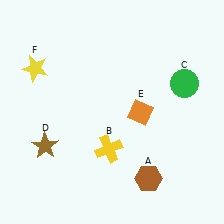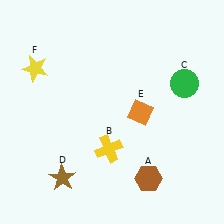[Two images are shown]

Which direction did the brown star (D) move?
The brown star (D) moved down.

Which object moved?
The brown star (D) moved down.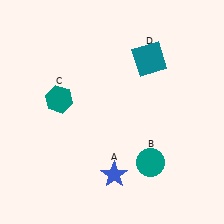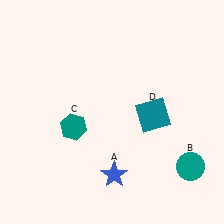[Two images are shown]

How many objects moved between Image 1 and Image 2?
3 objects moved between the two images.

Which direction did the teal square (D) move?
The teal square (D) moved down.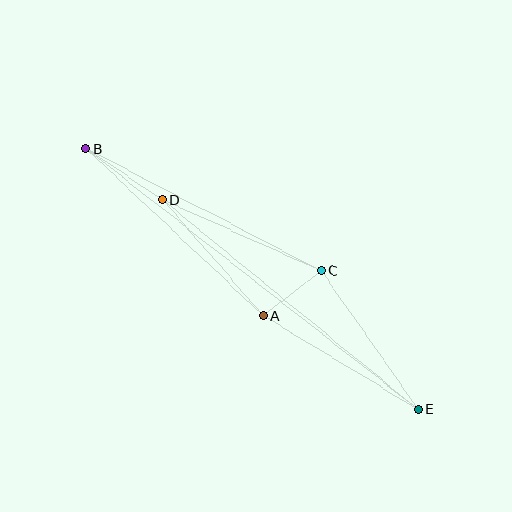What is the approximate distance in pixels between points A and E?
The distance between A and E is approximately 181 pixels.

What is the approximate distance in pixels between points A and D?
The distance between A and D is approximately 153 pixels.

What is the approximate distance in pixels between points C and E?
The distance between C and E is approximately 170 pixels.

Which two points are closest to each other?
Points A and C are closest to each other.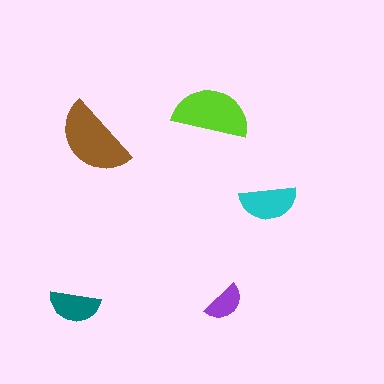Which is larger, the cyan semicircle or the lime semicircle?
The lime one.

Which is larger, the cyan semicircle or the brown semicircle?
The brown one.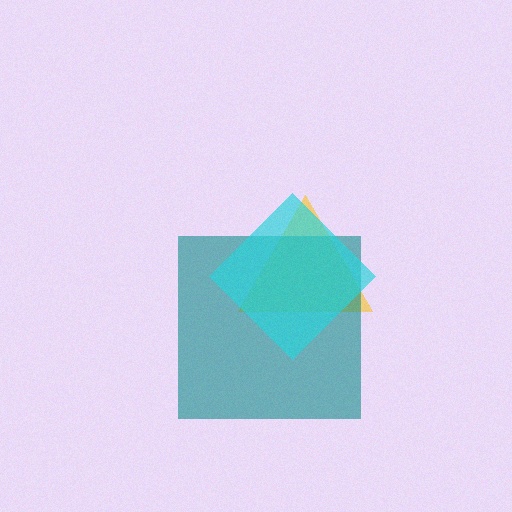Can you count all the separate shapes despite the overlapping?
Yes, there are 3 separate shapes.